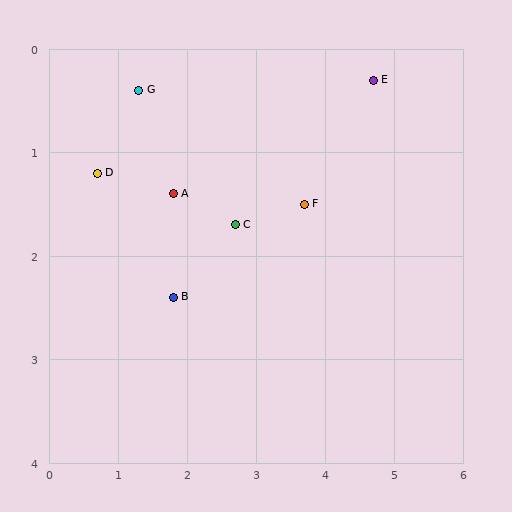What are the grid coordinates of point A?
Point A is at approximately (1.8, 1.4).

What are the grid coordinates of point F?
Point F is at approximately (3.7, 1.5).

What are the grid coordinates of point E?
Point E is at approximately (4.7, 0.3).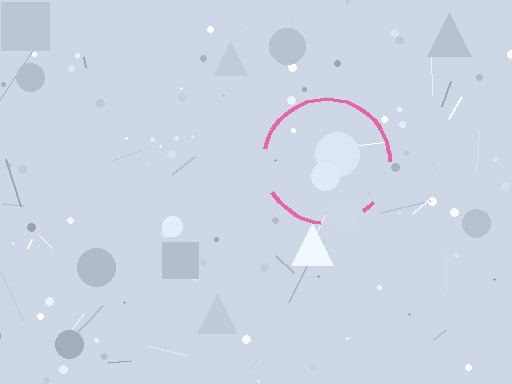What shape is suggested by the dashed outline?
The dashed outline suggests a circle.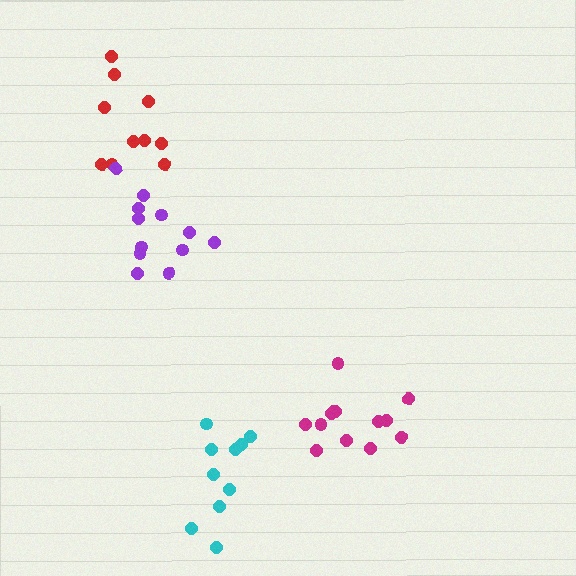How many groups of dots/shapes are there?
There are 4 groups.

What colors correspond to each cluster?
The clusters are colored: red, magenta, purple, cyan.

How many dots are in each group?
Group 1: 10 dots, Group 2: 13 dots, Group 3: 12 dots, Group 4: 10 dots (45 total).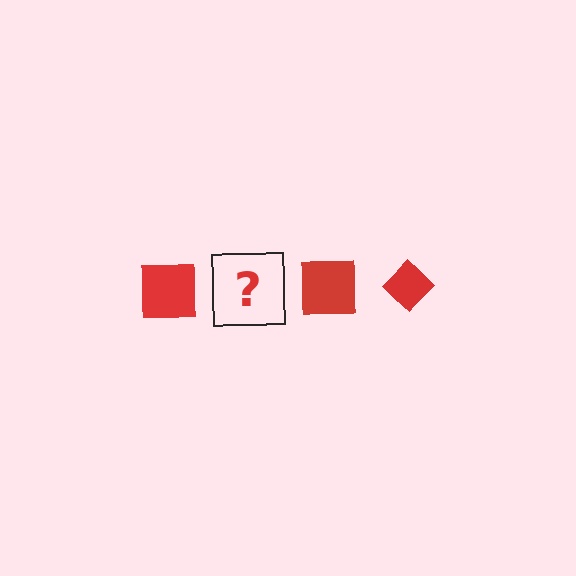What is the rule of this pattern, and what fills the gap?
The rule is that the pattern cycles through square, diamond shapes in red. The gap should be filled with a red diamond.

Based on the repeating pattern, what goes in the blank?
The blank should be a red diamond.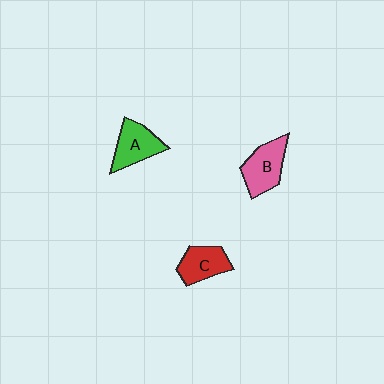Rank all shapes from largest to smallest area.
From largest to smallest: B (pink), A (green), C (red).